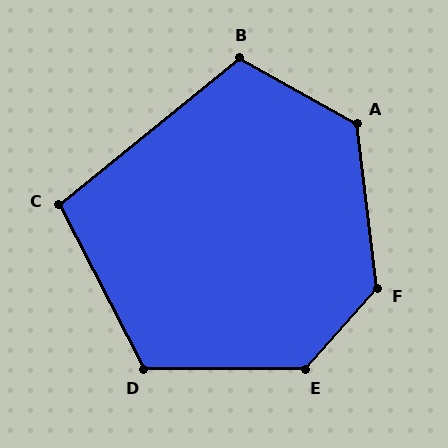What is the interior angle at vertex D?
Approximately 117 degrees (obtuse).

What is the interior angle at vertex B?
Approximately 112 degrees (obtuse).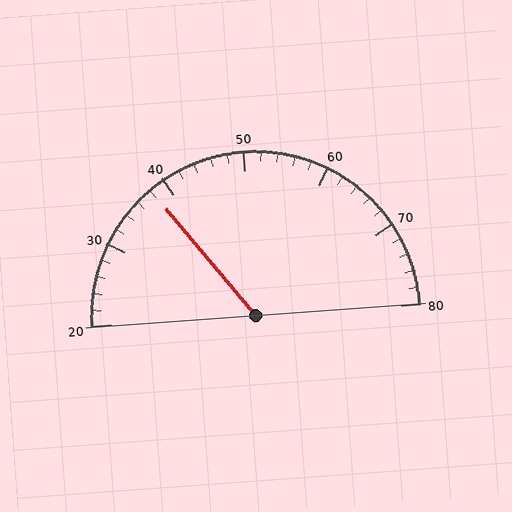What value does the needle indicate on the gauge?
The needle indicates approximately 38.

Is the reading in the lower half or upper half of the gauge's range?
The reading is in the lower half of the range (20 to 80).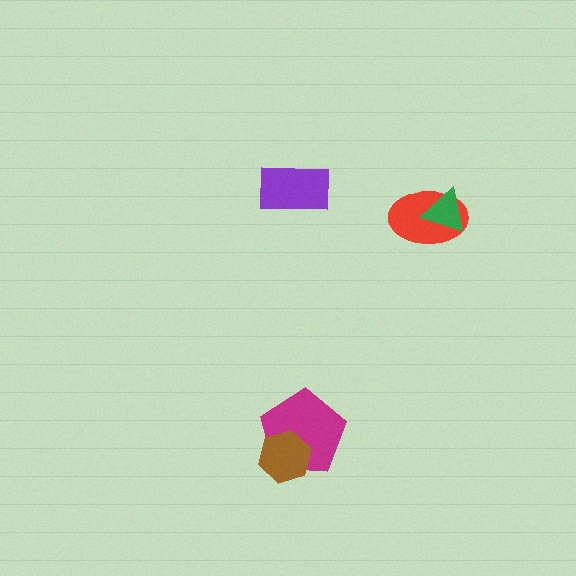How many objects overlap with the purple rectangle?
0 objects overlap with the purple rectangle.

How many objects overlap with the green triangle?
1 object overlaps with the green triangle.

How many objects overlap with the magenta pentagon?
1 object overlaps with the magenta pentagon.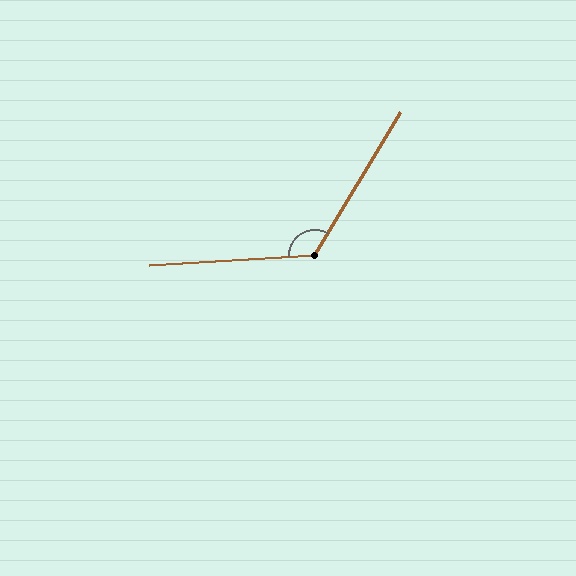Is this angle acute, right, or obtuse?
It is obtuse.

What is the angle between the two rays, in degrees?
Approximately 125 degrees.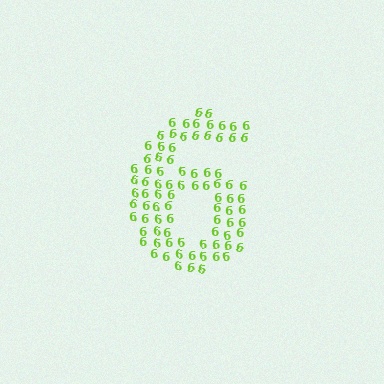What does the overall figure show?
The overall figure shows the digit 6.